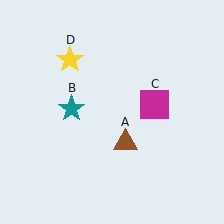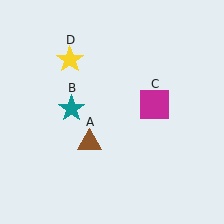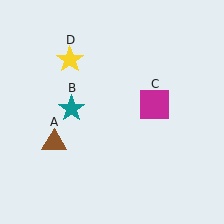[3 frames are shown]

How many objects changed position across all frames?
1 object changed position: brown triangle (object A).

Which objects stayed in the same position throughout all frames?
Teal star (object B) and magenta square (object C) and yellow star (object D) remained stationary.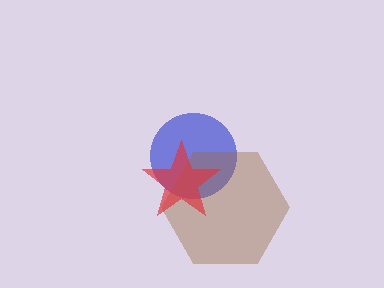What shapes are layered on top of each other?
The layered shapes are: a blue circle, a brown hexagon, a red star.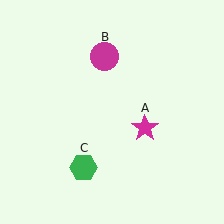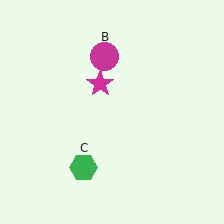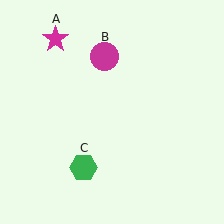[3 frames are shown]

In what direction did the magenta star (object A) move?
The magenta star (object A) moved up and to the left.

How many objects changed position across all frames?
1 object changed position: magenta star (object A).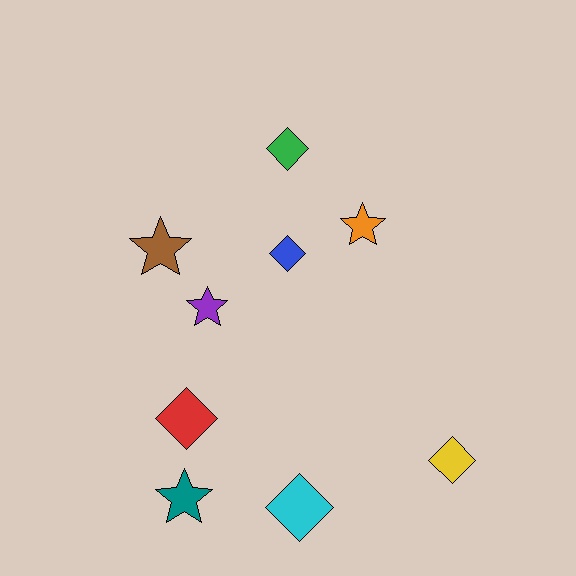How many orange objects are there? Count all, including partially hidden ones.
There is 1 orange object.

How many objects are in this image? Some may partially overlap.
There are 9 objects.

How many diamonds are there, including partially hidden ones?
There are 5 diamonds.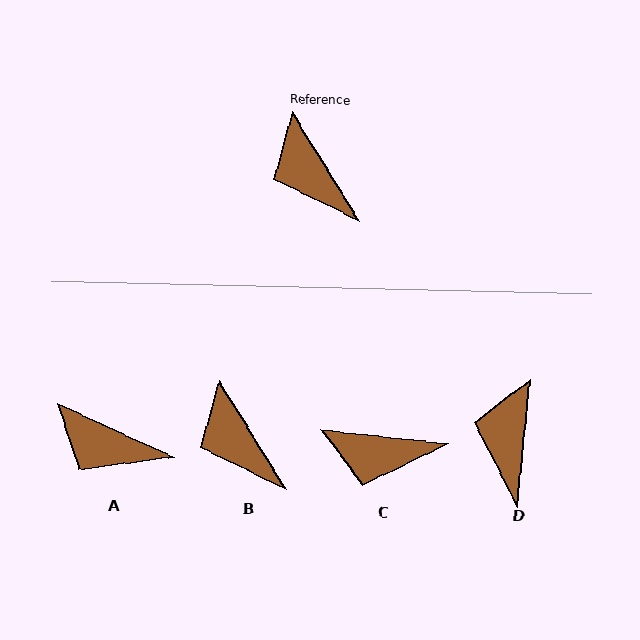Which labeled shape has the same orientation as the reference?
B.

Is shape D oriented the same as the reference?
No, it is off by about 38 degrees.